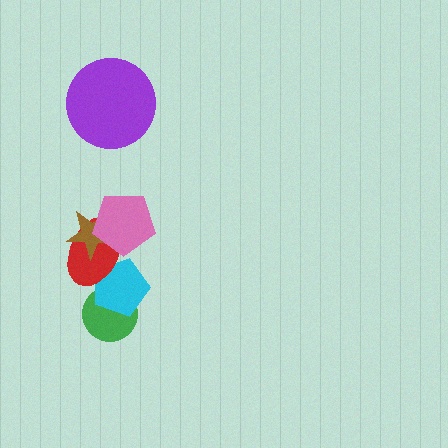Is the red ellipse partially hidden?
Yes, it is partially covered by another shape.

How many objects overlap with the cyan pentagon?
2 objects overlap with the cyan pentagon.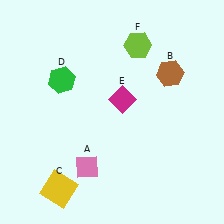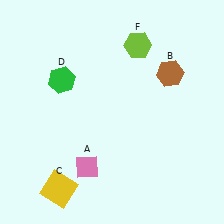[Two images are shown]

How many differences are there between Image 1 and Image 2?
There is 1 difference between the two images.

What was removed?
The magenta diamond (E) was removed in Image 2.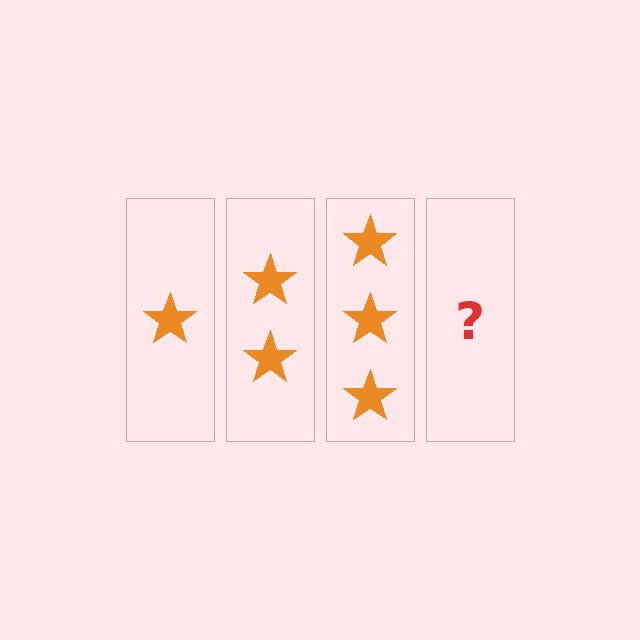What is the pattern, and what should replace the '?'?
The pattern is that each step adds one more star. The '?' should be 4 stars.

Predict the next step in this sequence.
The next step is 4 stars.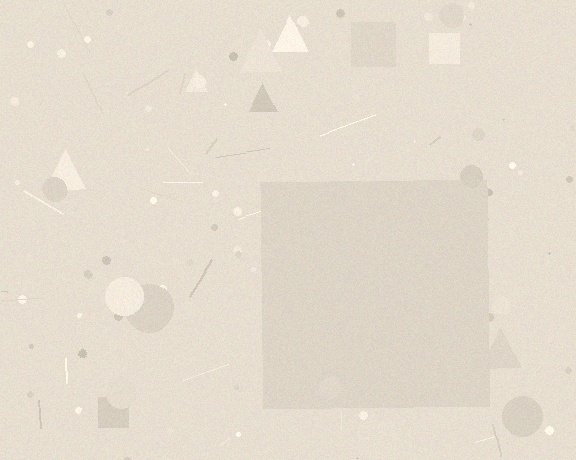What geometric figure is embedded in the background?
A square is embedded in the background.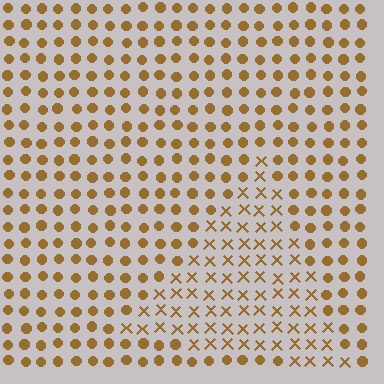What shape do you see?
I see a triangle.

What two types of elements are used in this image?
The image uses X marks inside the triangle region and circles outside it.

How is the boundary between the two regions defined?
The boundary is defined by a change in element shape: X marks inside vs. circles outside. All elements share the same color and spacing.